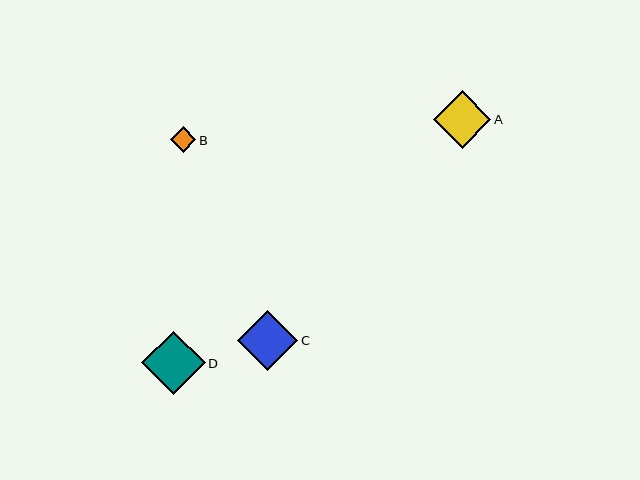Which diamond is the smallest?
Diamond B is the smallest with a size of approximately 25 pixels.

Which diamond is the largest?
Diamond D is the largest with a size of approximately 63 pixels.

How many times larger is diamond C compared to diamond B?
Diamond C is approximately 2.4 times the size of diamond B.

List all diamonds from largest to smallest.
From largest to smallest: D, C, A, B.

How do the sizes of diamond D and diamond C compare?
Diamond D and diamond C are approximately the same size.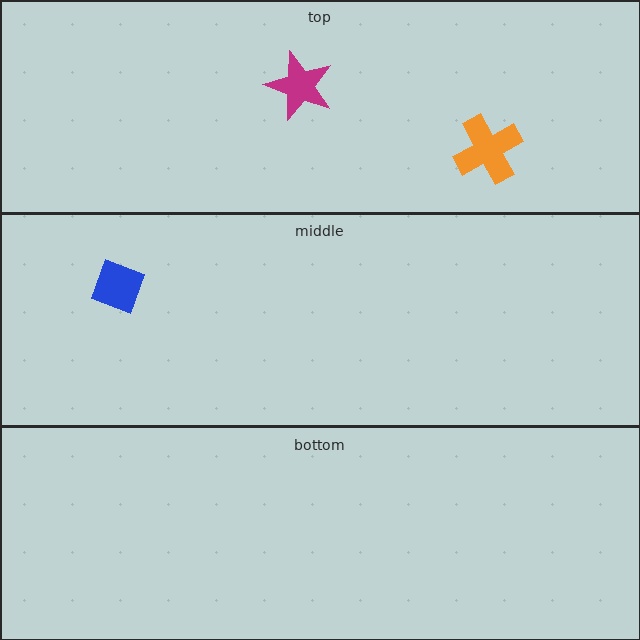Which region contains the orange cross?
The top region.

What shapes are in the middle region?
The blue diamond.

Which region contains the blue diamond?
The middle region.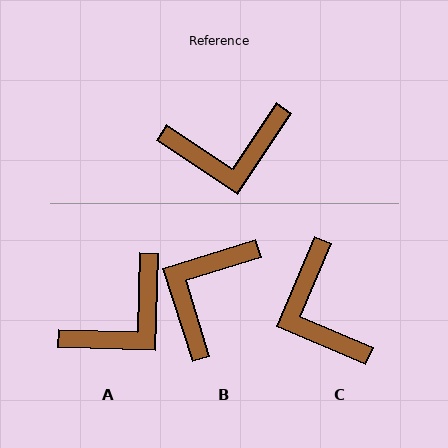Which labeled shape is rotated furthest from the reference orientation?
B, about 129 degrees away.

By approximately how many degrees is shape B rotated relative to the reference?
Approximately 129 degrees clockwise.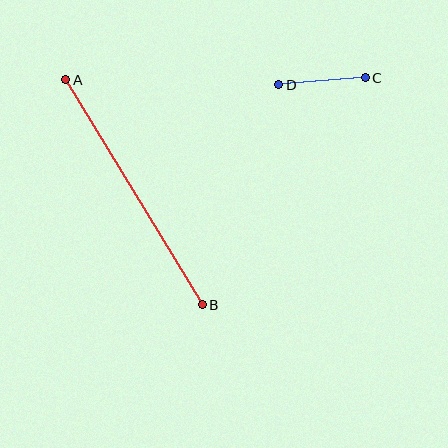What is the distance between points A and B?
The distance is approximately 263 pixels.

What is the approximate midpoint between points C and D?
The midpoint is at approximately (322, 81) pixels.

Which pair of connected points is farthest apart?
Points A and B are farthest apart.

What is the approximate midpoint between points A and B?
The midpoint is at approximately (134, 192) pixels.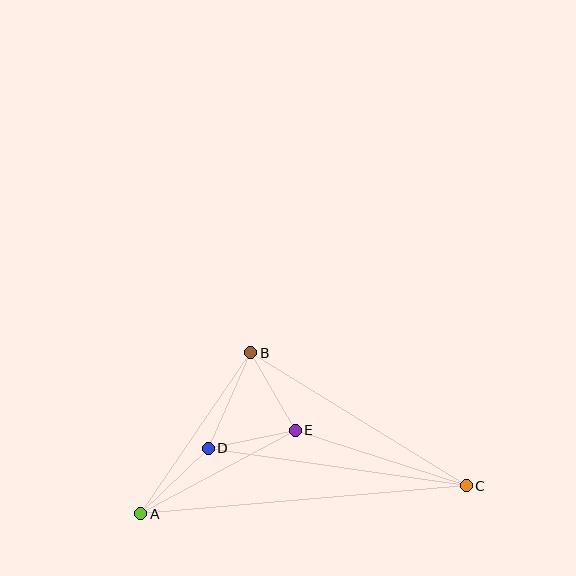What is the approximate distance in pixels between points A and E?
The distance between A and E is approximately 175 pixels.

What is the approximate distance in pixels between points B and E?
The distance between B and E is approximately 89 pixels.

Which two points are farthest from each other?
Points A and C are farthest from each other.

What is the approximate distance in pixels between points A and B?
The distance between A and B is approximately 195 pixels.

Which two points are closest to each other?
Points D and E are closest to each other.